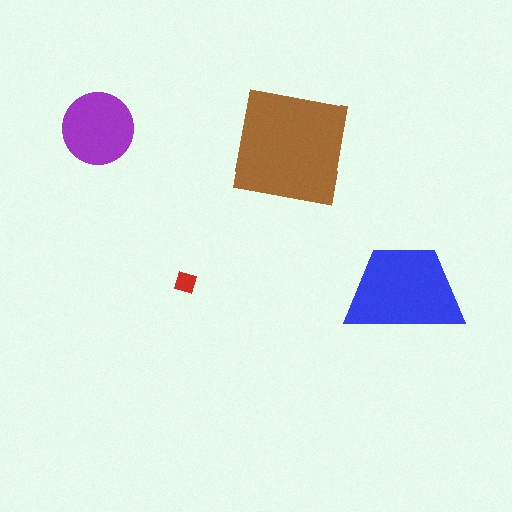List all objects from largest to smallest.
The brown square, the blue trapezoid, the purple circle, the red diamond.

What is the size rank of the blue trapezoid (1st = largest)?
2nd.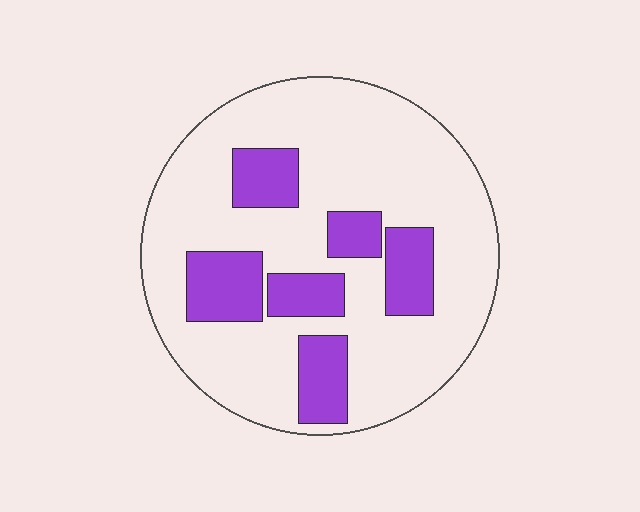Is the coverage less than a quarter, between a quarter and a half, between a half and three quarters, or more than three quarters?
Less than a quarter.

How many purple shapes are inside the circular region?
6.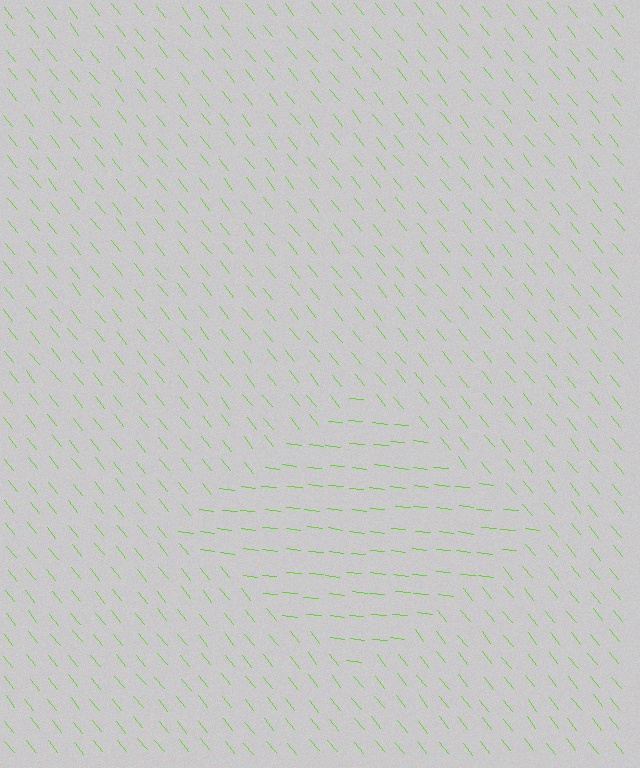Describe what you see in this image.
The image is filled with small lime line segments. A diamond region in the image has lines oriented differently from the surrounding lines, creating a visible texture boundary.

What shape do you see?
I see a diamond.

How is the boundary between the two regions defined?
The boundary is defined purely by a change in line orientation (approximately 45 degrees difference). All lines are the same color and thickness.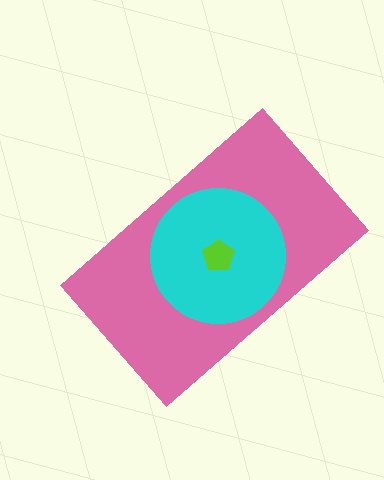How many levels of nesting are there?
3.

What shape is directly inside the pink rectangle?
The cyan circle.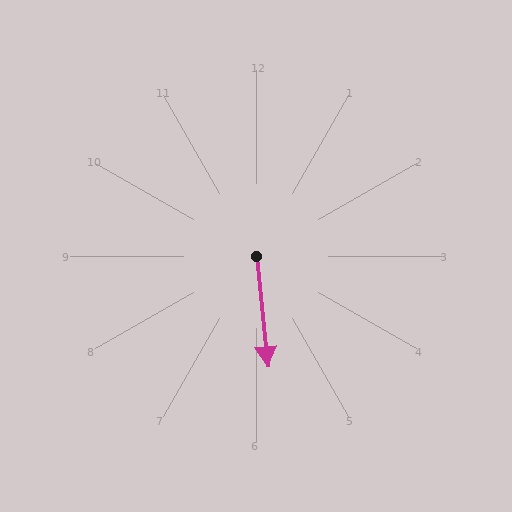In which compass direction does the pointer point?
South.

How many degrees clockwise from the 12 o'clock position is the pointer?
Approximately 174 degrees.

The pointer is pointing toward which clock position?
Roughly 6 o'clock.